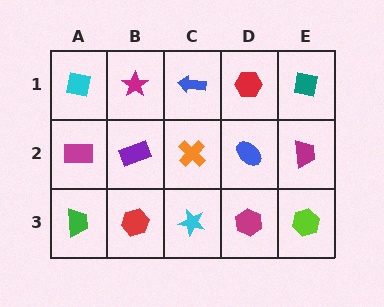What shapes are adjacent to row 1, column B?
A purple rectangle (row 2, column B), a cyan square (row 1, column A), a blue arrow (row 1, column C).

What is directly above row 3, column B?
A purple rectangle.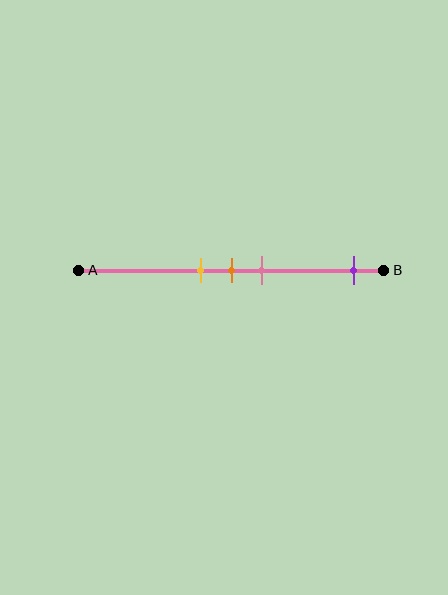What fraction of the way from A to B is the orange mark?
The orange mark is approximately 50% (0.5) of the way from A to B.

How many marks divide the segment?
There are 4 marks dividing the segment.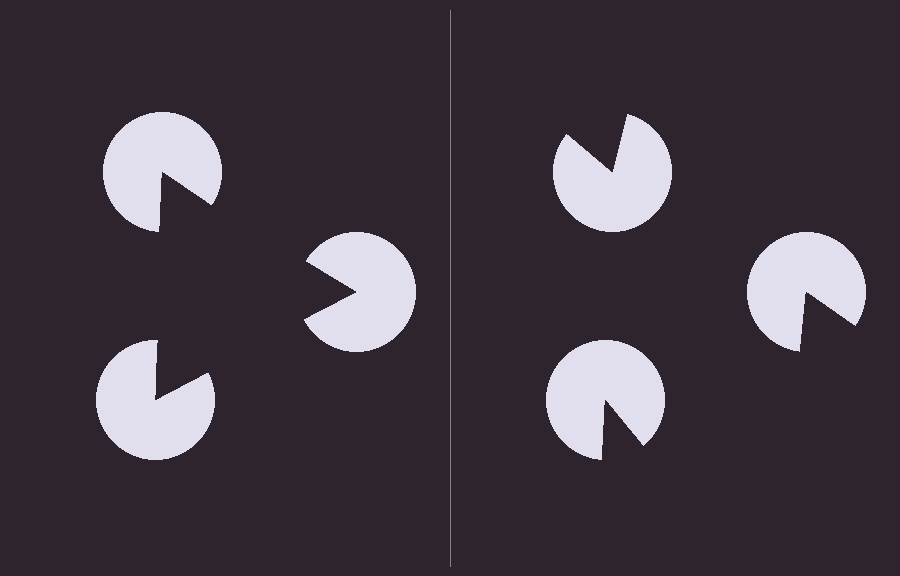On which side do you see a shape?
An illusory triangle appears on the left side. On the right side the wedge cuts are rotated, so no coherent shape forms.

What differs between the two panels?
The pac-man discs are positioned identically on both sides; only the wedge orientations differ. On the left they align to a triangle; on the right they are misaligned.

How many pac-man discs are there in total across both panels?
6 — 3 on each side.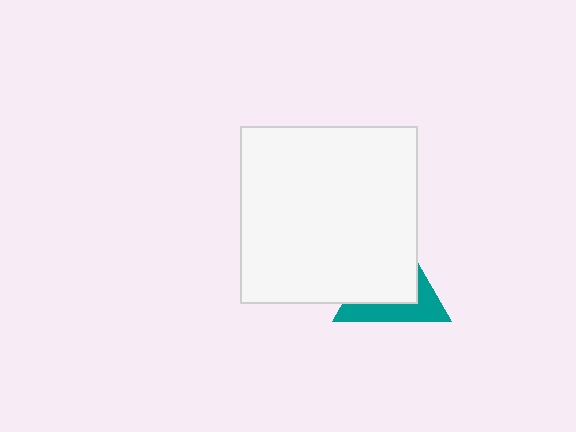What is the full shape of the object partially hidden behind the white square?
The partially hidden object is a teal triangle.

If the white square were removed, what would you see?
You would see the complete teal triangle.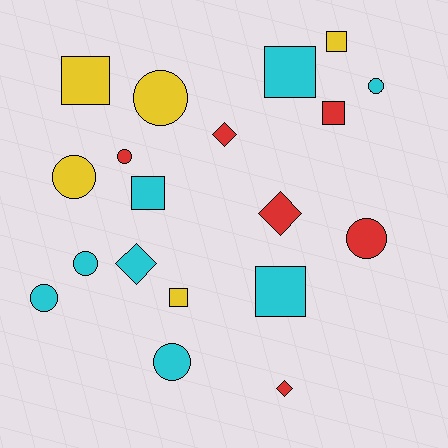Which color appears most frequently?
Cyan, with 8 objects.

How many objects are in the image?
There are 19 objects.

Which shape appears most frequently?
Circle, with 8 objects.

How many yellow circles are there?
There are 2 yellow circles.